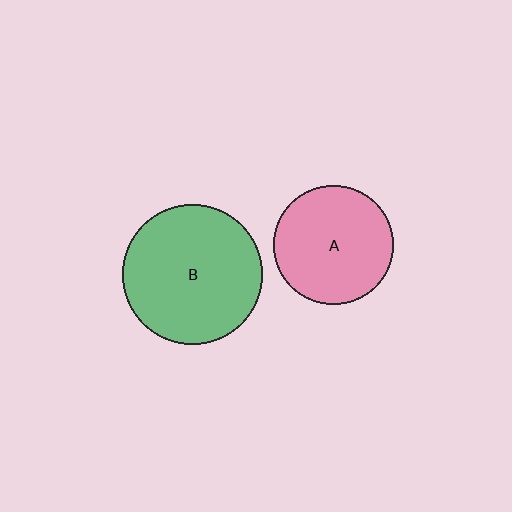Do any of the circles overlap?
No, none of the circles overlap.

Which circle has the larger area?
Circle B (green).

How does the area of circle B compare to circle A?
Approximately 1.4 times.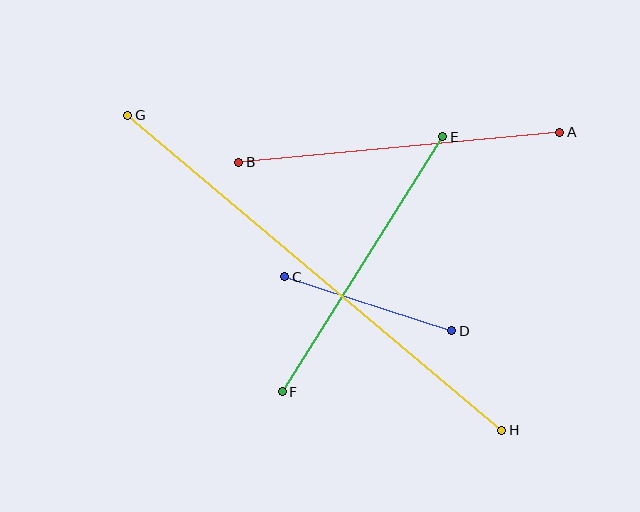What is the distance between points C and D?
The distance is approximately 175 pixels.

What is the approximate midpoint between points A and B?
The midpoint is at approximately (399, 147) pixels.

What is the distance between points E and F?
The distance is approximately 301 pixels.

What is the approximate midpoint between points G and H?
The midpoint is at approximately (315, 273) pixels.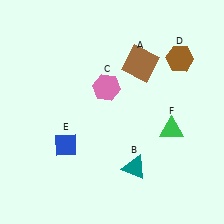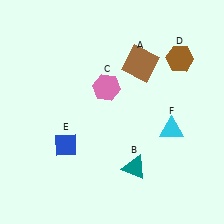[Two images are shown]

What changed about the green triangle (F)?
In Image 1, F is green. In Image 2, it changed to cyan.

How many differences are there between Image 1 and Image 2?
There is 1 difference between the two images.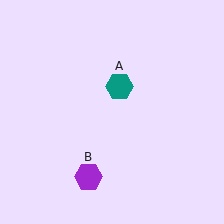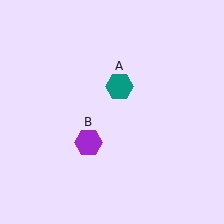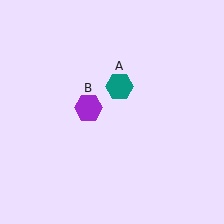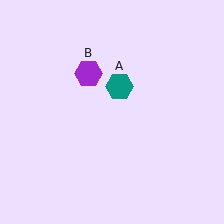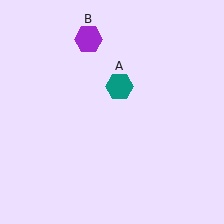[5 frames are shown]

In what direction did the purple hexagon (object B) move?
The purple hexagon (object B) moved up.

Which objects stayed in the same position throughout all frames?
Teal hexagon (object A) remained stationary.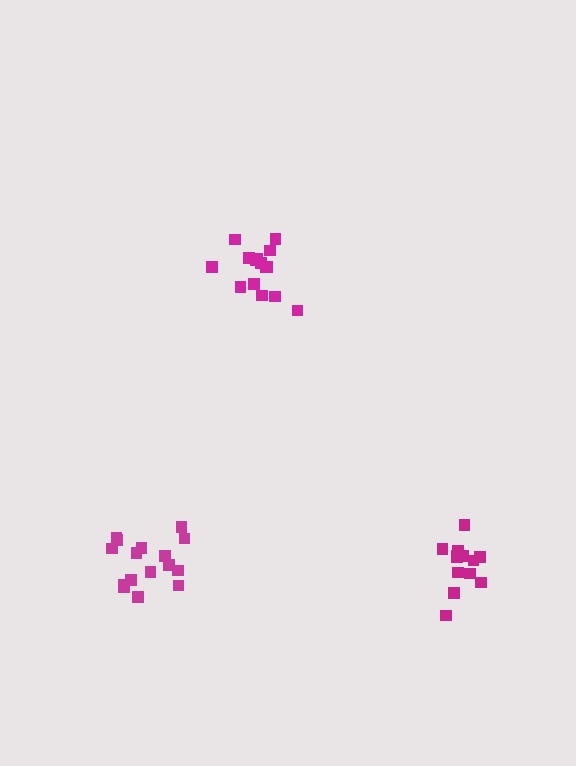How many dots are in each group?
Group 1: 15 dots, Group 2: 13 dots, Group 3: 16 dots (44 total).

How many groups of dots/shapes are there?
There are 3 groups.